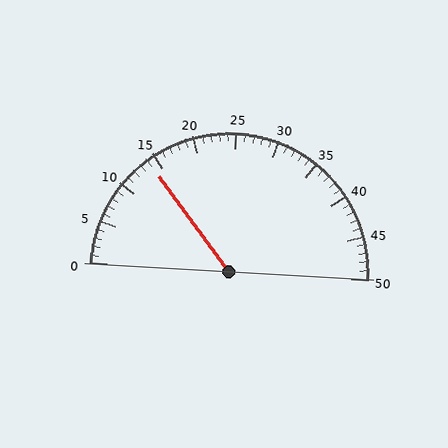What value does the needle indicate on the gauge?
The needle indicates approximately 14.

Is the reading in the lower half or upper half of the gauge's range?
The reading is in the lower half of the range (0 to 50).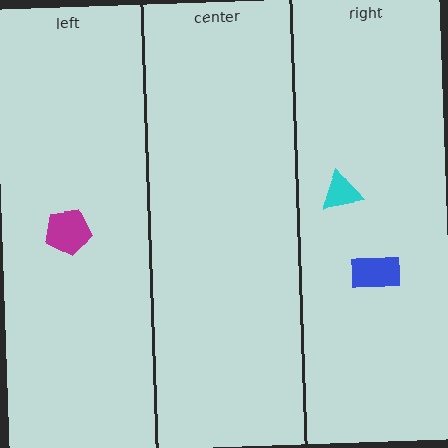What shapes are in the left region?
The magenta pentagon.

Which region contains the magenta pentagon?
The left region.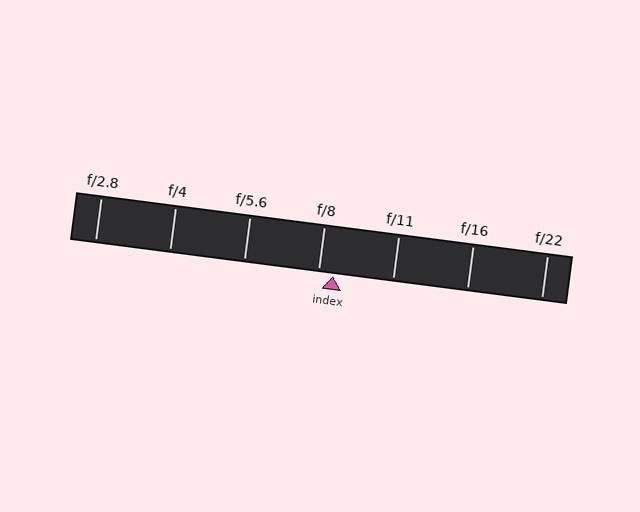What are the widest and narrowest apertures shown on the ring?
The widest aperture shown is f/2.8 and the narrowest is f/22.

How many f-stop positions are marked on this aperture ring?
There are 7 f-stop positions marked.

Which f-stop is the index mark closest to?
The index mark is closest to f/8.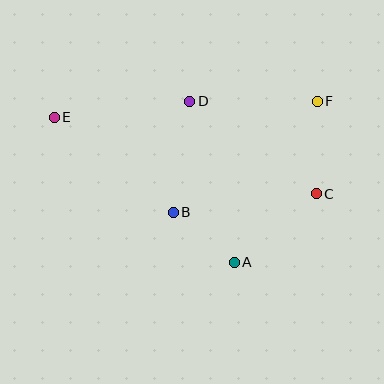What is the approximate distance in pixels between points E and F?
The distance between E and F is approximately 263 pixels.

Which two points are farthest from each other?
Points C and E are farthest from each other.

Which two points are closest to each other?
Points A and B are closest to each other.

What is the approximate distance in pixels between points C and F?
The distance between C and F is approximately 92 pixels.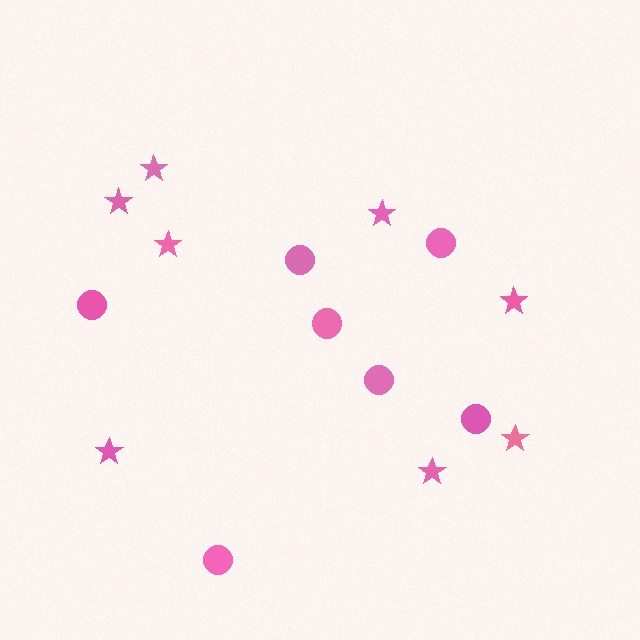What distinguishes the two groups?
There are 2 groups: one group of circles (7) and one group of stars (8).